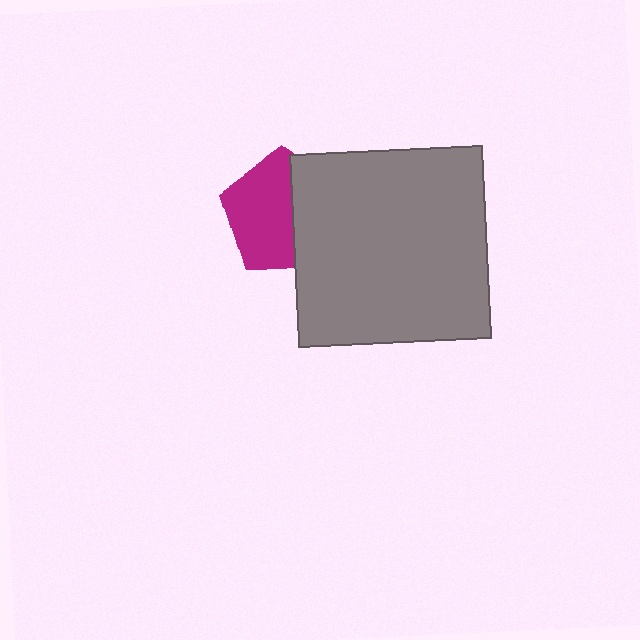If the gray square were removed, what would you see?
You would see the complete magenta pentagon.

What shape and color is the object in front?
The object in front is a gray square.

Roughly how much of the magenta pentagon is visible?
About half of it is visible (roughly 59%).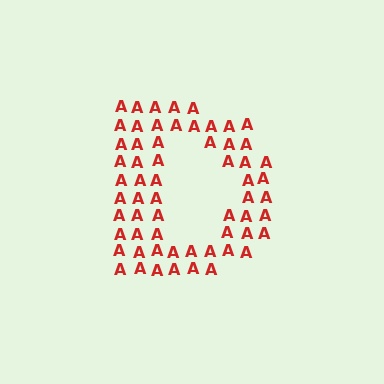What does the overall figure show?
The overall figure shows the letter D.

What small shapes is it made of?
It is made of small letter A's.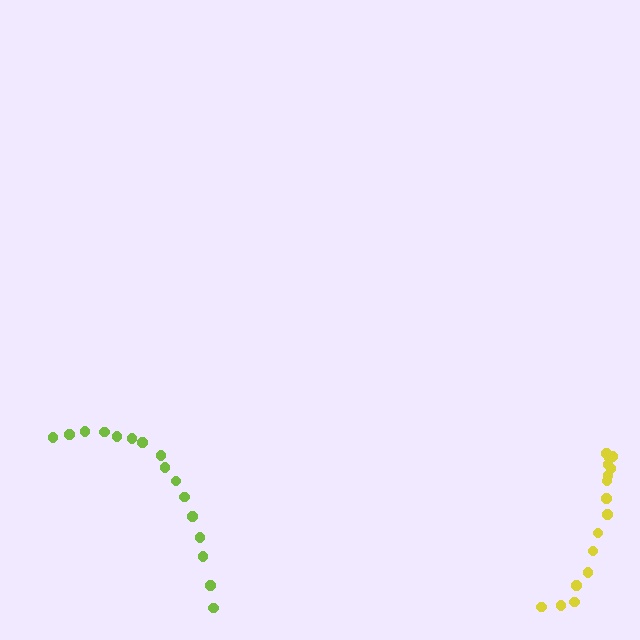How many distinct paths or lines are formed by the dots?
There are 2 distinct paths.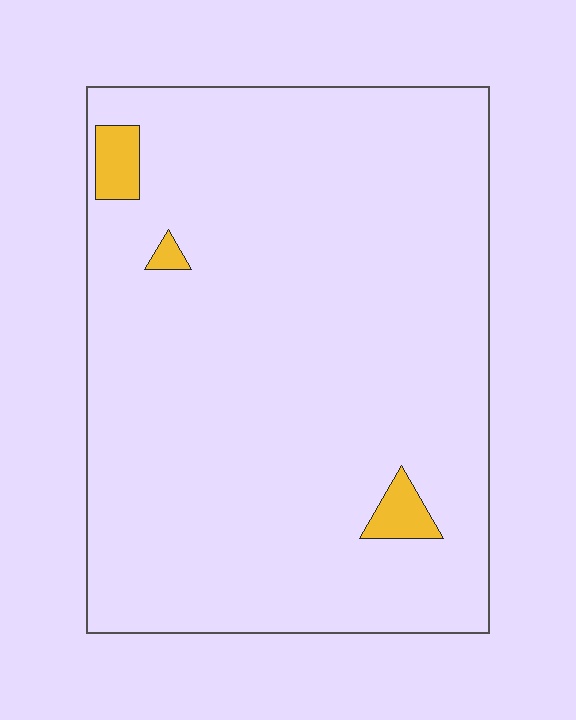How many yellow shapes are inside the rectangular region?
3.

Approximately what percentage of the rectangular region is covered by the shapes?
Approximately 5%.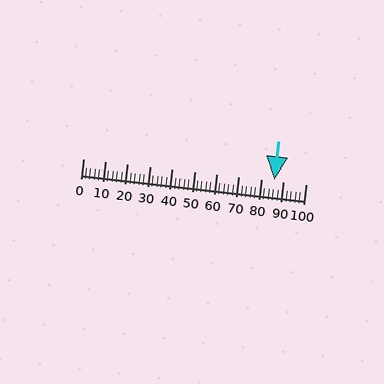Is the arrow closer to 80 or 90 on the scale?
The arrow is closer to 90.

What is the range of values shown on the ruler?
The ruler shows values from 0 to 100.